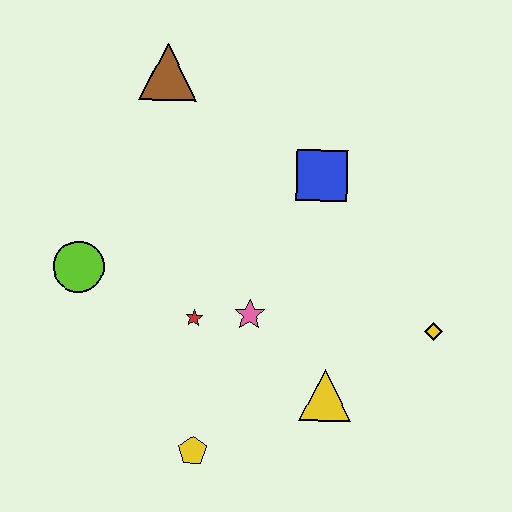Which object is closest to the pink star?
The red star is closest to the pink star.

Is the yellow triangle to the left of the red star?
No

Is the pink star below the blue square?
Yes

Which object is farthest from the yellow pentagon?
The brown triangle is farthest from the yellow pentagon.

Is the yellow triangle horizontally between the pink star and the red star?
No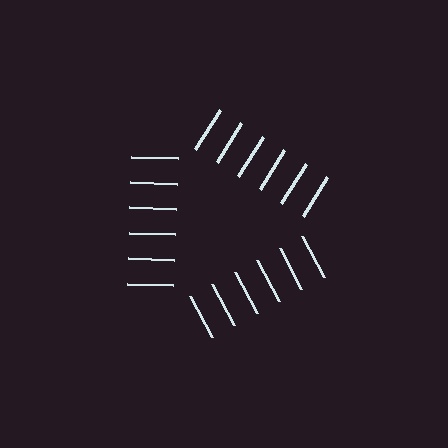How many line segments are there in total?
18 — 6 along each of the 3 edges.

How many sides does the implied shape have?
3 sides — the line-ends trace a triangle.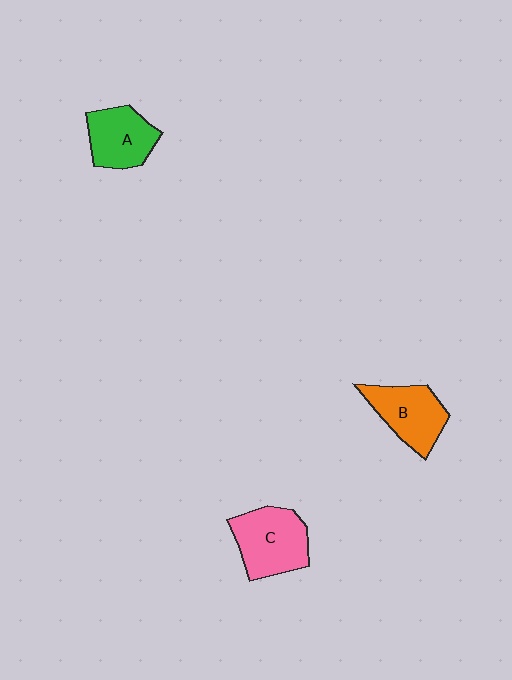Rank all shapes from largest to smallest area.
From largest to smallest: C (pink), B (orange), A (green).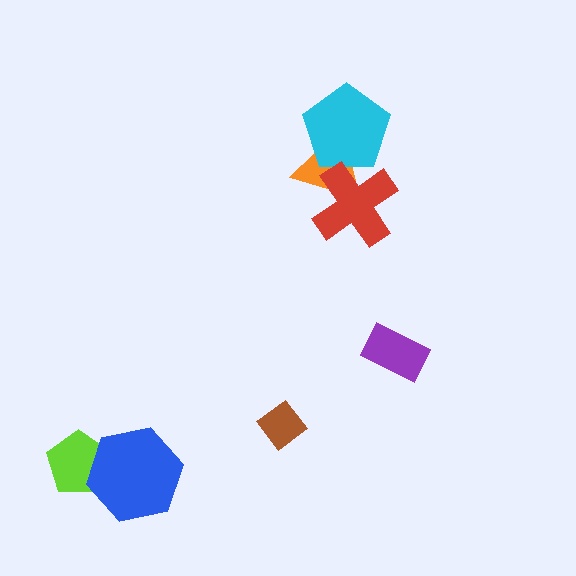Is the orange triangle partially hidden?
Yes, it is partially covered by another shape.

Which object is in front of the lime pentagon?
The blue hexagon is in front of the lime pentagon.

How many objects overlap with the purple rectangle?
0 objects overlap with the purple rectangle.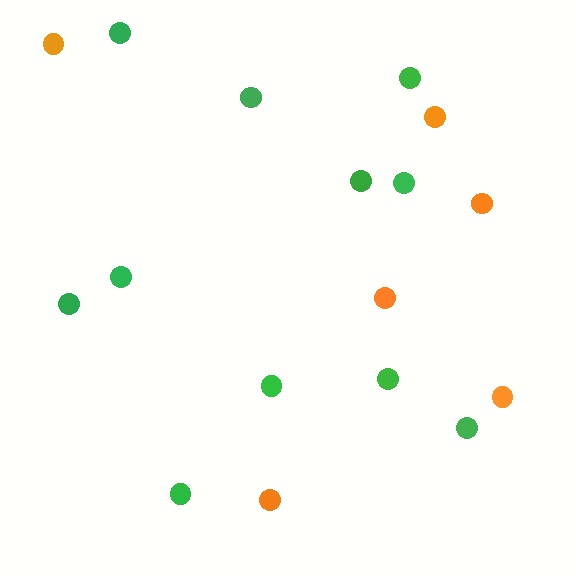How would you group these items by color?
There are 2 groups: one group of orange circles (6) and one group of green circles (11).